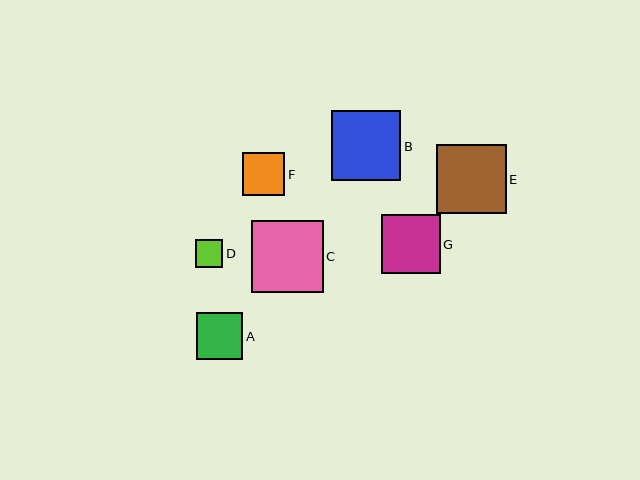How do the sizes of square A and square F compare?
Square A and square F are approximately the same size.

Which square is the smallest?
Square D is the smallest with a size of approximately 28 pixels.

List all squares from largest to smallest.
From largest to smallest: C, E, B, G, A, F, D.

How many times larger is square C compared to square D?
Square C is approximately 2.6 times the size of square D.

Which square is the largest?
Square C is the largest with a size of approximately 71 pixels.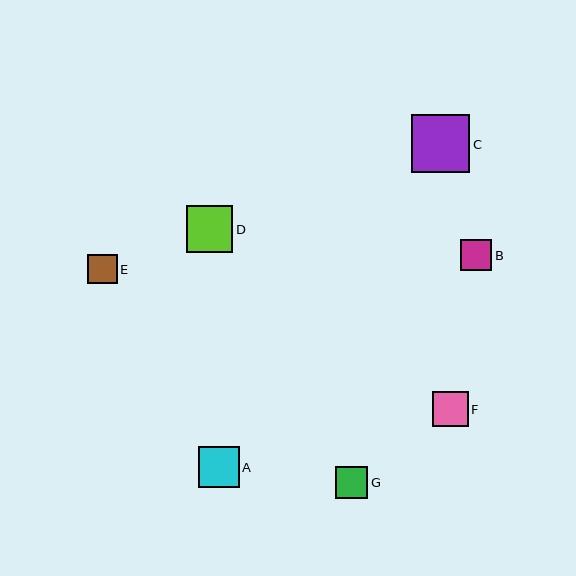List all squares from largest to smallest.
From largest to smallest: C, D, A, F, G, B, E.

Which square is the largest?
Square C is the largest with a size of approximately 58 pixels.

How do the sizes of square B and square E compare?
Square B and square E are approximately the same size.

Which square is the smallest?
Square E is the smallest with a size of approximately 29 pixels.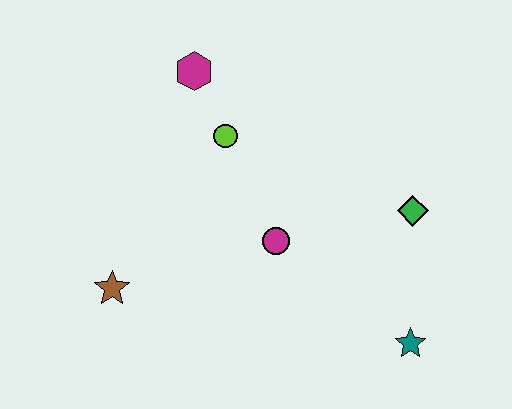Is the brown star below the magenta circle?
Yes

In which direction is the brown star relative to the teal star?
The brown star is to the left of the teal star.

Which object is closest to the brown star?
The magenta circle is closest to the brown star.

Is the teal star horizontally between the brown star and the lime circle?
No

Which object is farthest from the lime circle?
The teal star is farthest from the lime circle.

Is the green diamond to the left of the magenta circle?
No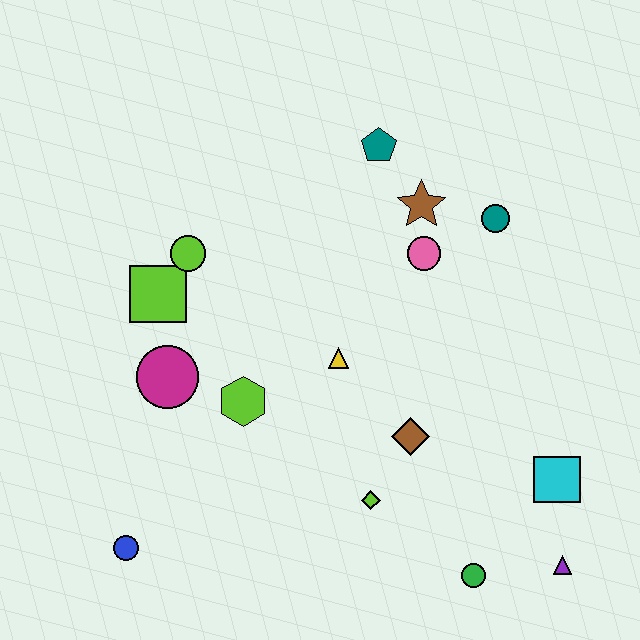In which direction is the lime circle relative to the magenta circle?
The lime circle is above the magenta circle.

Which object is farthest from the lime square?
The purple triangle is farthest from the lime square.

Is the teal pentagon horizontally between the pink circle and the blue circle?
Yes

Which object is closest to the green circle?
The purple triangle is closest to the green circle.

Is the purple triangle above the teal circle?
No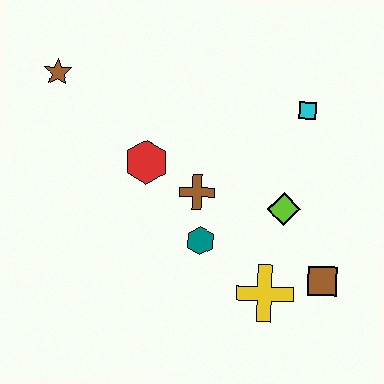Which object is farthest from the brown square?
The brown star is farthest from the brown square.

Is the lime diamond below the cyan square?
Yes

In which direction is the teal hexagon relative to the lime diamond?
The teal hexagon is to the left of the lime diamond.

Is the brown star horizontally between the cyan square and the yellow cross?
No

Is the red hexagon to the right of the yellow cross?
No